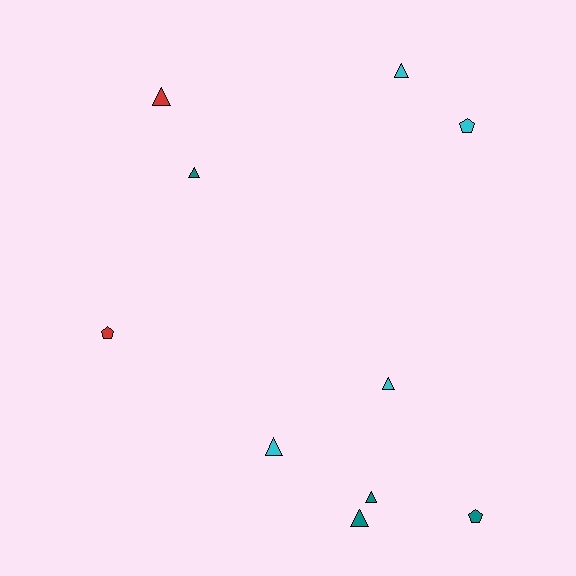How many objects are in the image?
There are 10 objects.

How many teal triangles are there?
There are 3 teal triangles.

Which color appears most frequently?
Cyan, with 4 objects.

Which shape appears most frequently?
Triangle, with 7 objects.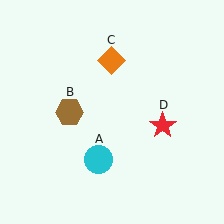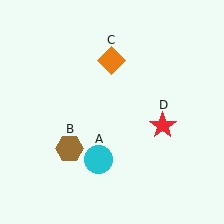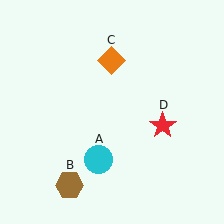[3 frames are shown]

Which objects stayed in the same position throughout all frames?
Cyan circle (object A) and orange diamond (object C) and red star (object D) remained stationary.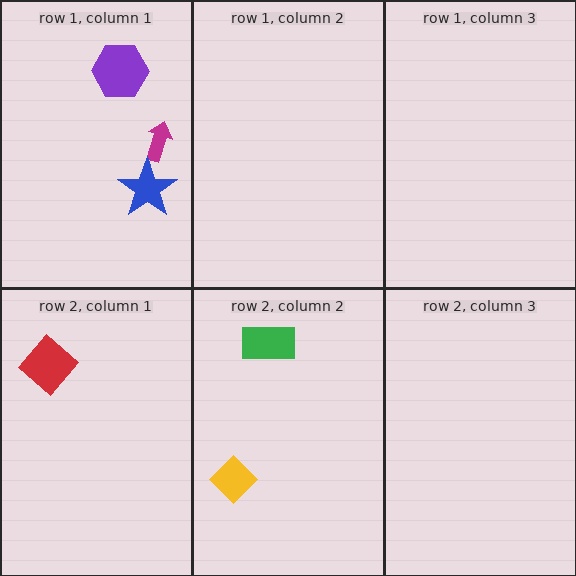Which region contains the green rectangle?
The row 2, column 2 region.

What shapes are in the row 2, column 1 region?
The red diamond.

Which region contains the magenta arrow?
The row 1, column 1 region.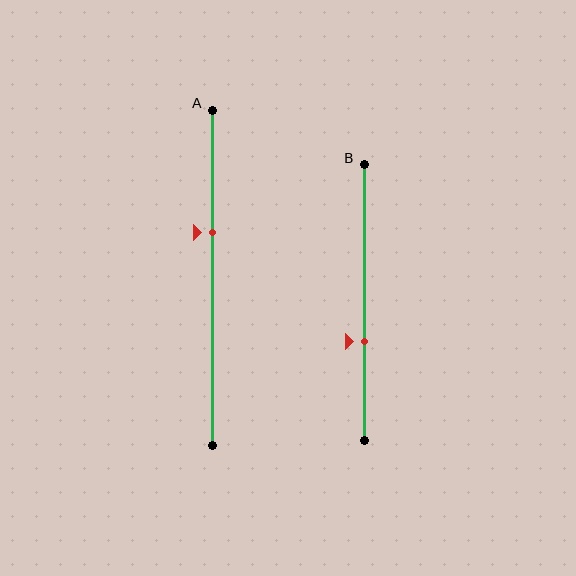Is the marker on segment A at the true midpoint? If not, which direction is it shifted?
No, the marker on segment A is shifted upward by about 13% of the segment length.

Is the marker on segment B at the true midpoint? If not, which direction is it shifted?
No, the marker on segment B is shifted downward by about 14% of the segment length.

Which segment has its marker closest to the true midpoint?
Segment A has its marker closest to the true midpoint.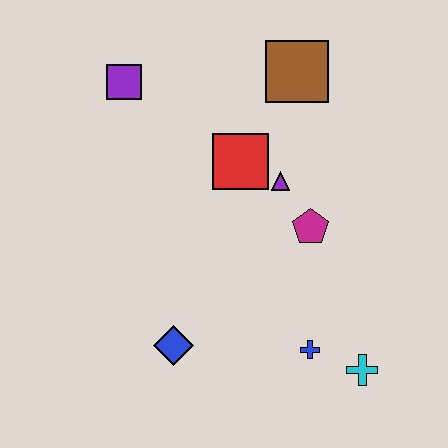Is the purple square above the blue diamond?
Yes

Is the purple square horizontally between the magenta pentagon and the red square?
No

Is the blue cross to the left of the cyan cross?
Yes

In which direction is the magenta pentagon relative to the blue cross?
The magenta pentagon is above the blue cross.